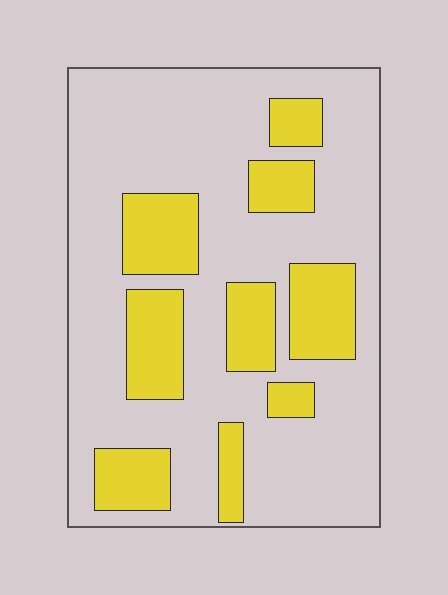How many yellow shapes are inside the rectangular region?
9.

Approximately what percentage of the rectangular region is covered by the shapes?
Approximately 25%.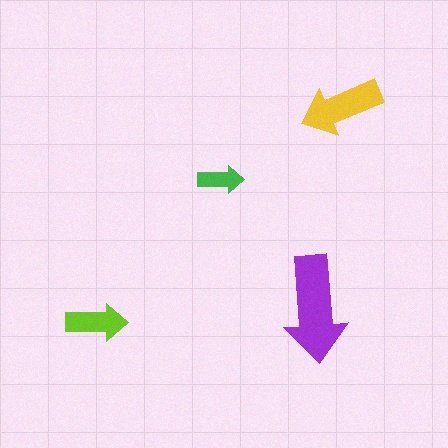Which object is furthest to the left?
The lime arrow is leftmost.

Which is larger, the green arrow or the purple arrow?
The purple one.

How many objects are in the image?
There are 4 objects in the image.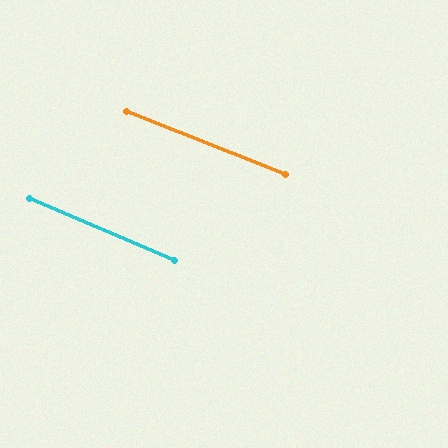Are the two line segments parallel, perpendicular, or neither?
Parallel — their directions differ by only 1.6°.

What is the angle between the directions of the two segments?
Approximately 2 degrees.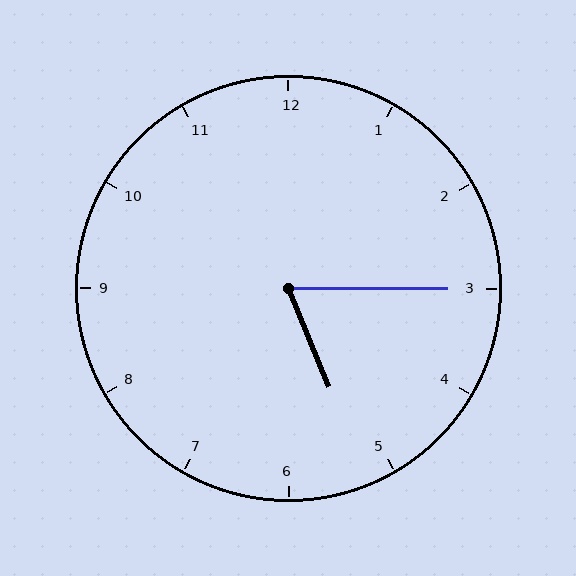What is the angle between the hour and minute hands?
Approximately 68 degrees.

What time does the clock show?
5:15.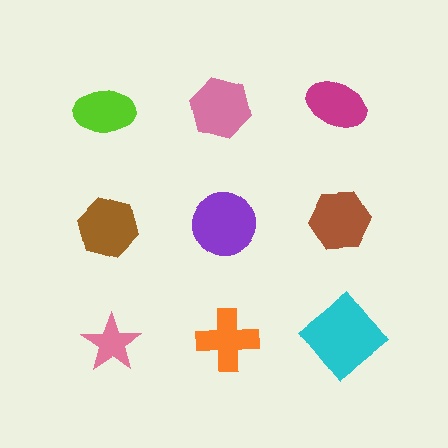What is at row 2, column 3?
A brown hexagon.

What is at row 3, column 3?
A cyan diamond.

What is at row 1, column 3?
A magenta ellipse.